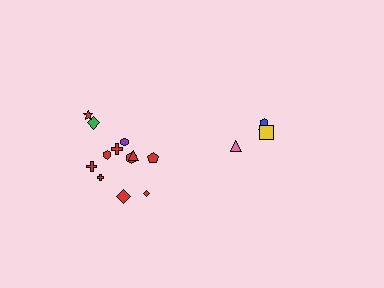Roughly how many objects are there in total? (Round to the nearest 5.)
Roughly 15 objects in total.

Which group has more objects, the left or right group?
The left group.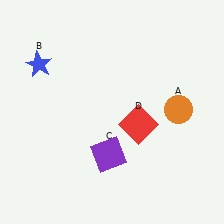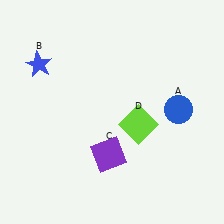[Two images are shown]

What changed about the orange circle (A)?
In Image 1, A is orange. In Image 2, it changed to blue.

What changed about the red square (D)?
In Image 1, D is red. In Image 2, it changed to lime.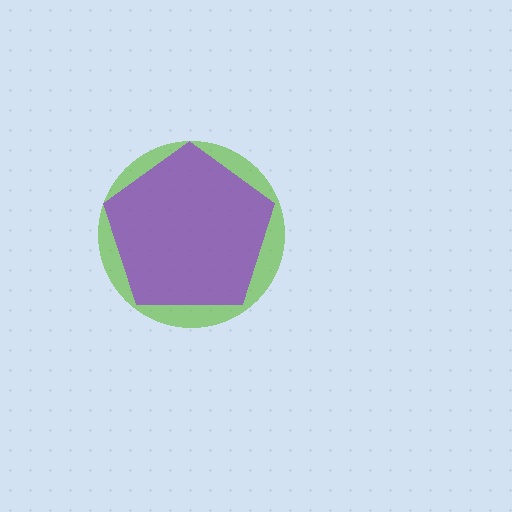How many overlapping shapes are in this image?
There are 2 overlapping shapes in the image.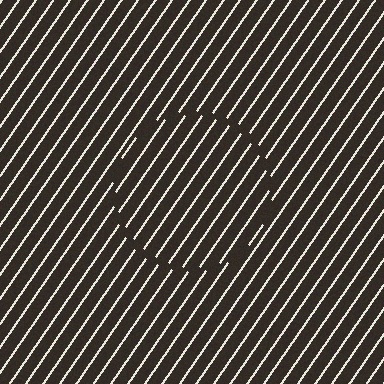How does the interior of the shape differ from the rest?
The interior of the shape contains the same grating, shifted by half a period — the contour is defined by the phase discontinuity where line-ends from the inner and outer gratings abut.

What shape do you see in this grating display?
An illusory circle. The interior of the shape contains the same grating, shifted by half a period — the contour is defined by the phase discontinuity where line-ends from the inner and outer gratings abut.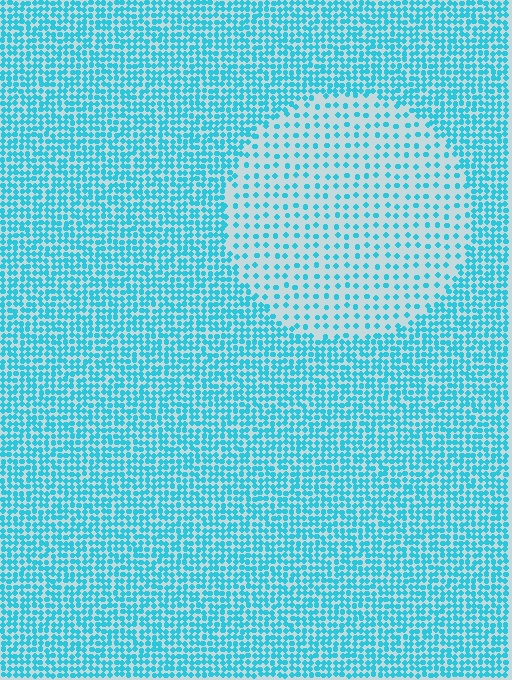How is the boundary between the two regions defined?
The boundary is defined by a change in element density (approximately 2.6x ratio). All elements are the same color, size, and shape.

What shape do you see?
I see a circle.